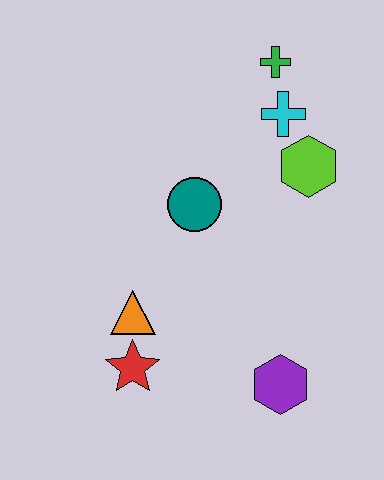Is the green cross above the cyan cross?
Yes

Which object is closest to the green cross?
The cyan cross is closest to the green cross.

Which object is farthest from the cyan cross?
The red star is farthest from the cyan cross.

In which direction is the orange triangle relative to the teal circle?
The orange triangle is below the teal circle.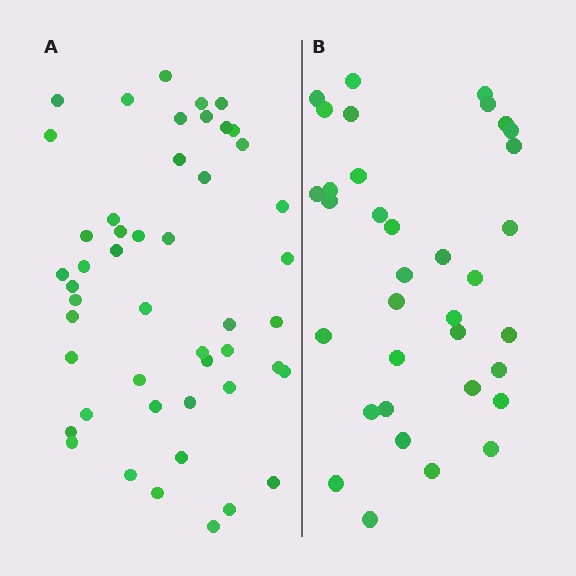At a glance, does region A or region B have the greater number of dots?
Region A (the left region) has more dots.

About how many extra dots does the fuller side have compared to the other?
Region A has approximately 15 more dots than region B.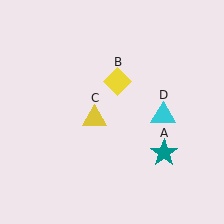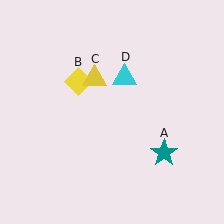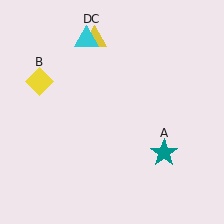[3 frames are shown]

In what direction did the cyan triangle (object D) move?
The cyan triangle (object D) moved up and to the left.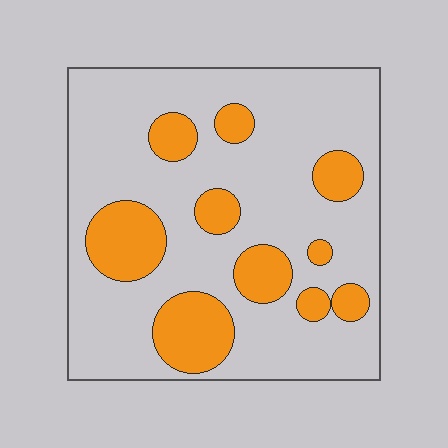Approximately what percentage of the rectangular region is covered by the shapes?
Approximately 25%.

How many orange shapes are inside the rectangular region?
10.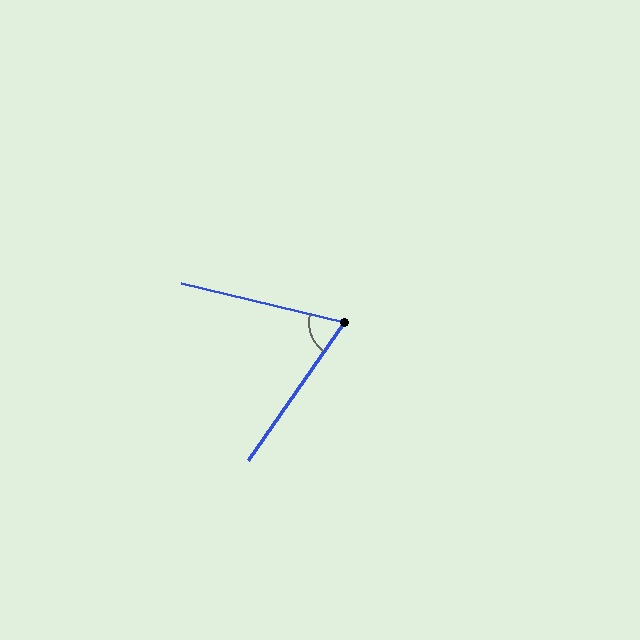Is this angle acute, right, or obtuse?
It is acute.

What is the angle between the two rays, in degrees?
Approximately 69 degrees.